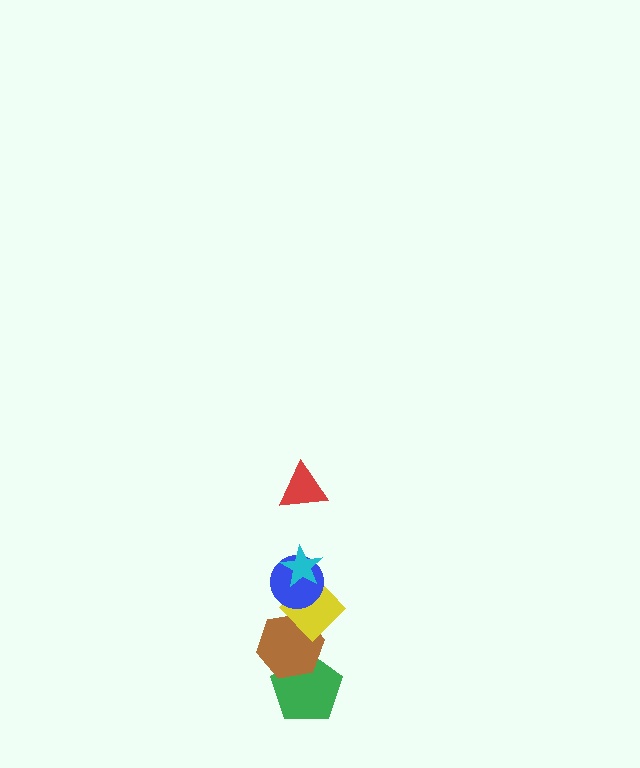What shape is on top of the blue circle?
The cyan star is on top of the blue circle.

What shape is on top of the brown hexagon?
The yellow diamond is on top of the brown hexagon.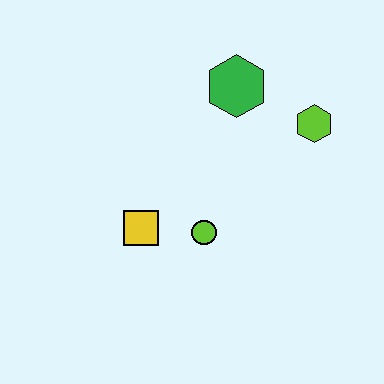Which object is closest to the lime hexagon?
The green hexagon is closest to the lime hexagon.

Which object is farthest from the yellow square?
The lime hexagon is farthest from the yellow square.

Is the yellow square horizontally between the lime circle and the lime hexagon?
No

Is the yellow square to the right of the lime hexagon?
No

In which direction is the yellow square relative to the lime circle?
The yellow square is to the left of the lime circle.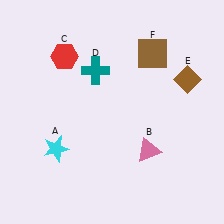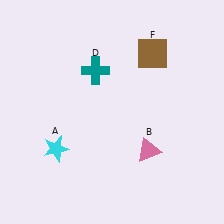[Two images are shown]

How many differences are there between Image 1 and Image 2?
There are 2 differences between the two images.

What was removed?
The red hexagon (C), the brown diamond (E) were removed in Image 2.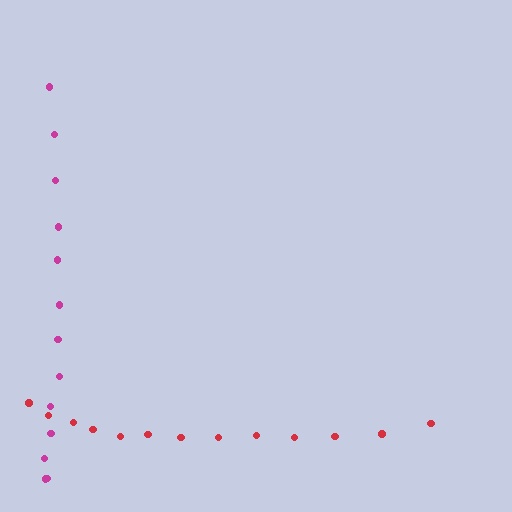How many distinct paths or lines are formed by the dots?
There are 2 distinct paths.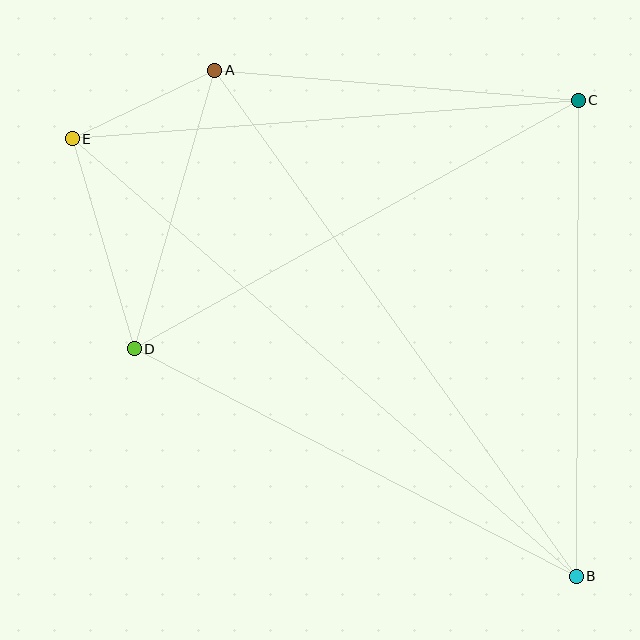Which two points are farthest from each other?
Points B and E are farthest from each other.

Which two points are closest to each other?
Points A and E are closest to each other.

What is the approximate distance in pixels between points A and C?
The distance between A and C is approximately 365 pixels.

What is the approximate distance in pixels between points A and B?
The distance between A and B is approximately 622 pixels.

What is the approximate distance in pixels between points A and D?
The distance between A and D is approximately 290 pixels.